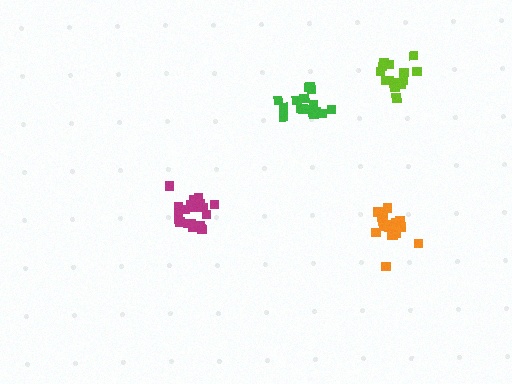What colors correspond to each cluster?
The clusters are colored: orange, lime, magenta, green.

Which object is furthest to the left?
The magenta cluster is leftmost.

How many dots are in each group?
Group 1: 17 dots, Group 2: 16 dots, Group 3: 19 dots, Group 4: 18 dots (70 total).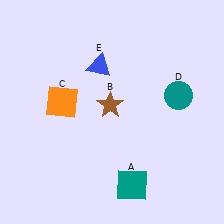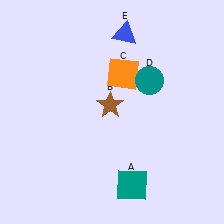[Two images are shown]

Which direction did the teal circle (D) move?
The teal circle (D) moved left.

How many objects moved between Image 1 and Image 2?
3 objects moved between the two images.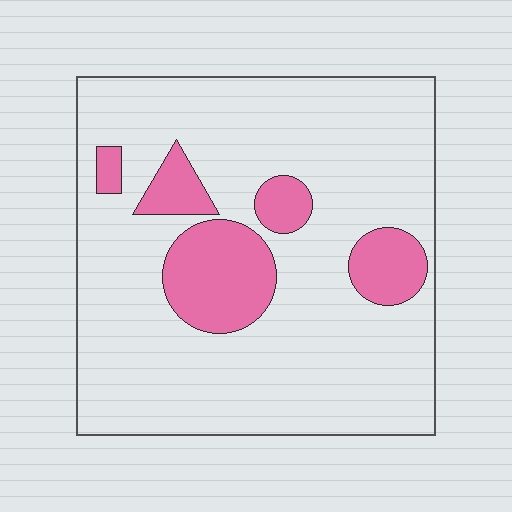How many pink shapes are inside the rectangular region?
5.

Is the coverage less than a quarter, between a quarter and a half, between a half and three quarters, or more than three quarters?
Less than a quarter.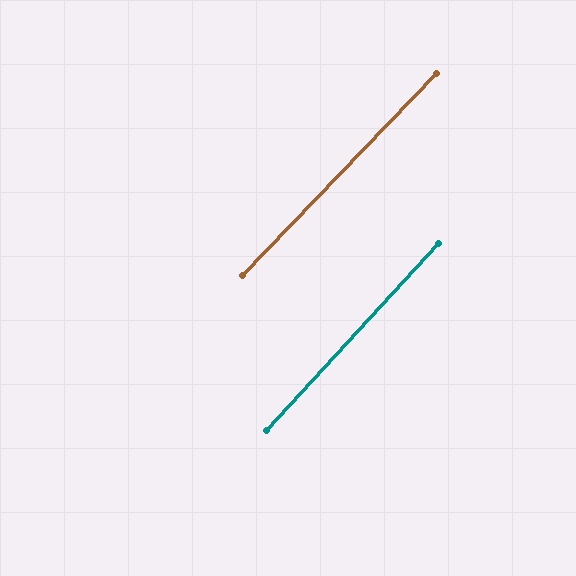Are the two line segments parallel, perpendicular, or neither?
Parallel — their directions differ by only 1.4°.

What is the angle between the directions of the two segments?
Approximately 1 degree.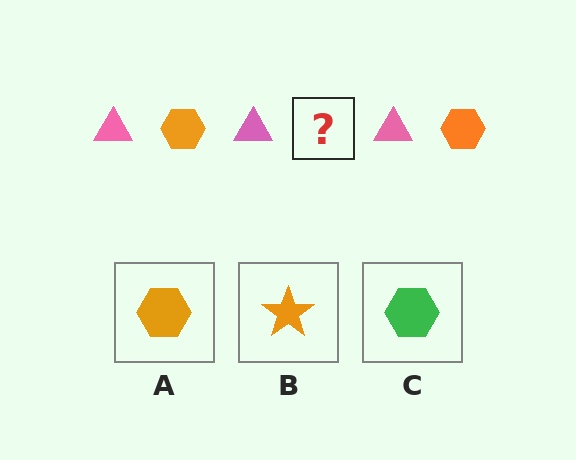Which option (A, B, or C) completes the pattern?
A.